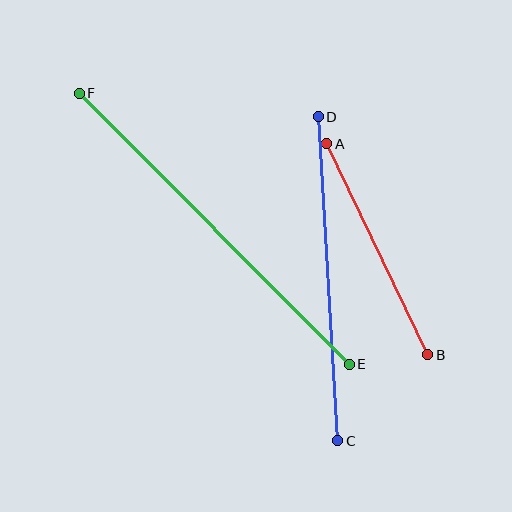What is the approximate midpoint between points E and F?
The midpoint is at approximately (214, 229) pixels.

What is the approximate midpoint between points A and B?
The midpoint is at approximately (377, 249) pixels.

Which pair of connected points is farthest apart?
Points E and F are farthest apart.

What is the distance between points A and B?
The distance is approximately 234 pixels.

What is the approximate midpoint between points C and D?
The midpoint is at approximately (328, 279) pixels.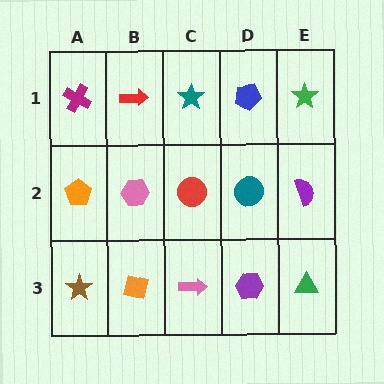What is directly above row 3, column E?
A purple semicircle.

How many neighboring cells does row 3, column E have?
2.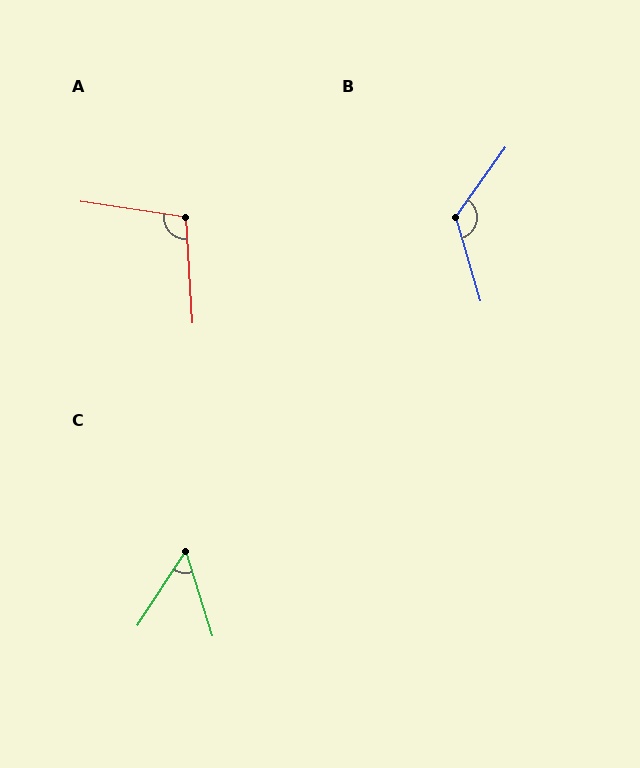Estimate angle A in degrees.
Approximately 102 degrees.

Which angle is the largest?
B, at approximately 128 degrees.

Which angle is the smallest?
C, at approximately 50 degrees.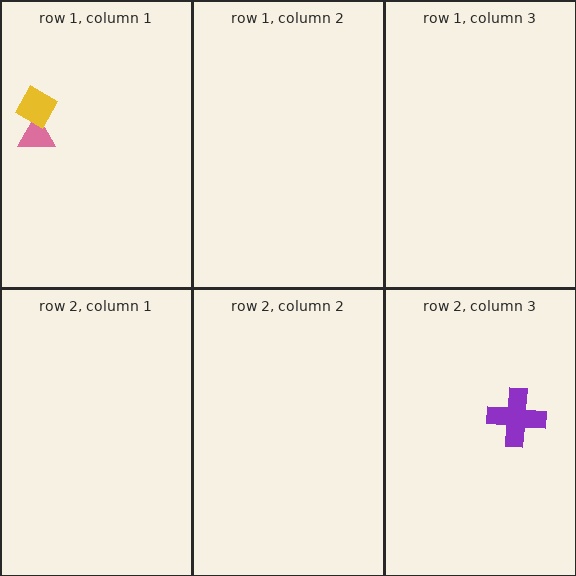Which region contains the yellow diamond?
The row 1, column 1 region.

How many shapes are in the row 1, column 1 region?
2.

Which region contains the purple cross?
The row 2, column 3 region.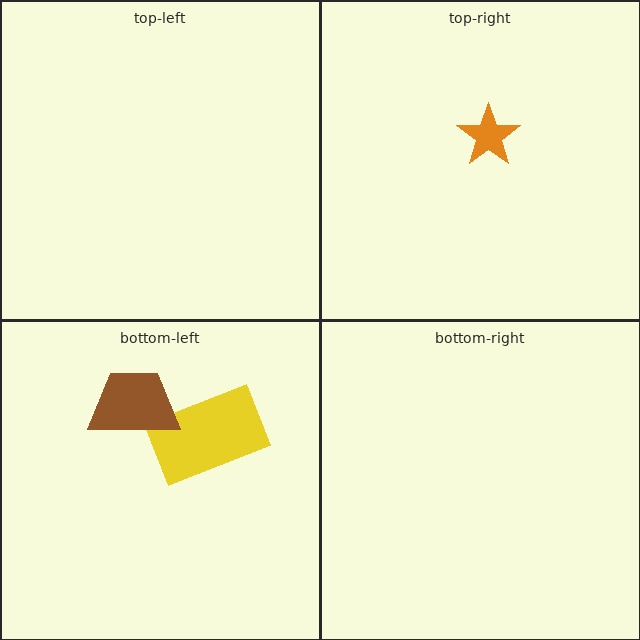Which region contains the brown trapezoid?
The bottom-left region.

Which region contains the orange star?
The top-right region.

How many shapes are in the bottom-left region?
2.